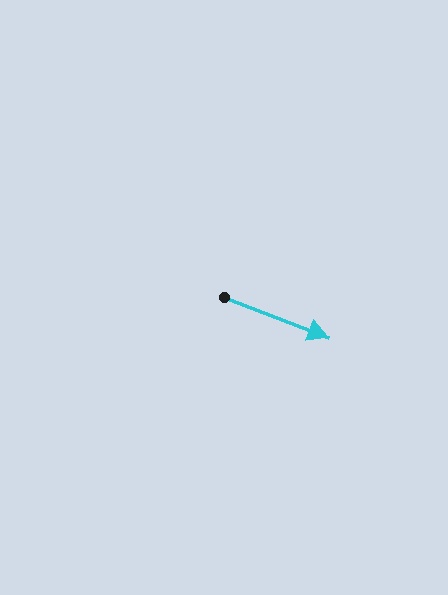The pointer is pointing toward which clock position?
Roughly 4 o'clock.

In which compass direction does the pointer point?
East.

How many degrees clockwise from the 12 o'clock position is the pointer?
Approximately 111 degrees.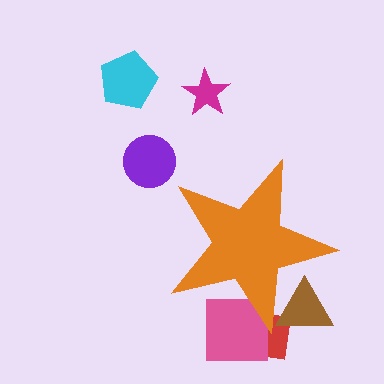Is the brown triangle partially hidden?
Yes, the brown triangle is partially hidden behind the orange star.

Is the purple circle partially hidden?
No, the purple circle is fully visible.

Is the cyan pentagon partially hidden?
No, the cyan pentagon is fully visible.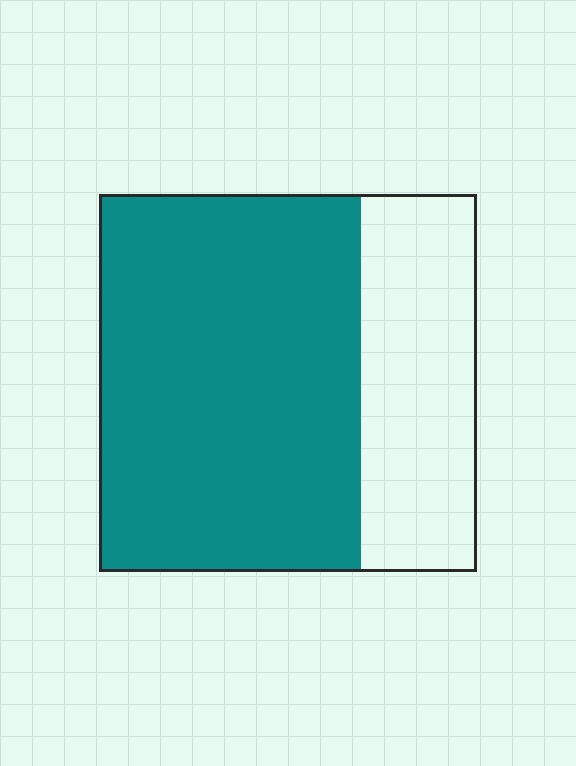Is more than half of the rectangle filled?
Yes.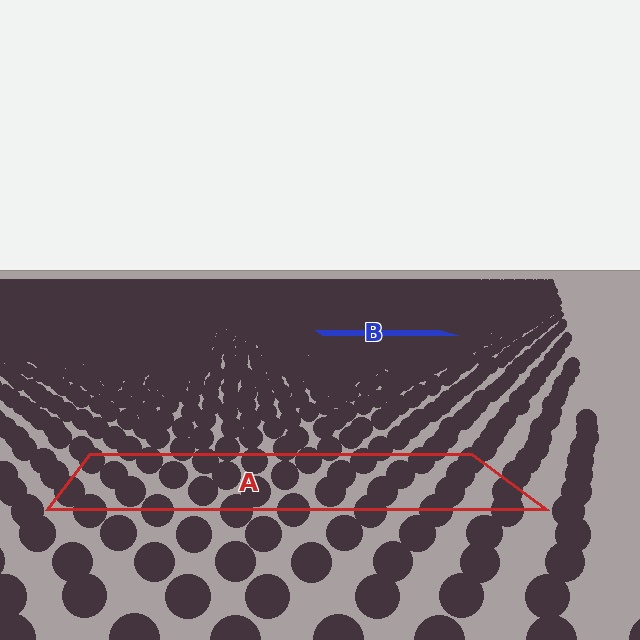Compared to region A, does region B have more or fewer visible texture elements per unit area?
Region B has more texture elements per unit area — they are packed more densely because it is farther away.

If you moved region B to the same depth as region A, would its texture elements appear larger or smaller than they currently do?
They would appear larger. At a closer depth, the same texture elements are projected at a bigger on-screen size.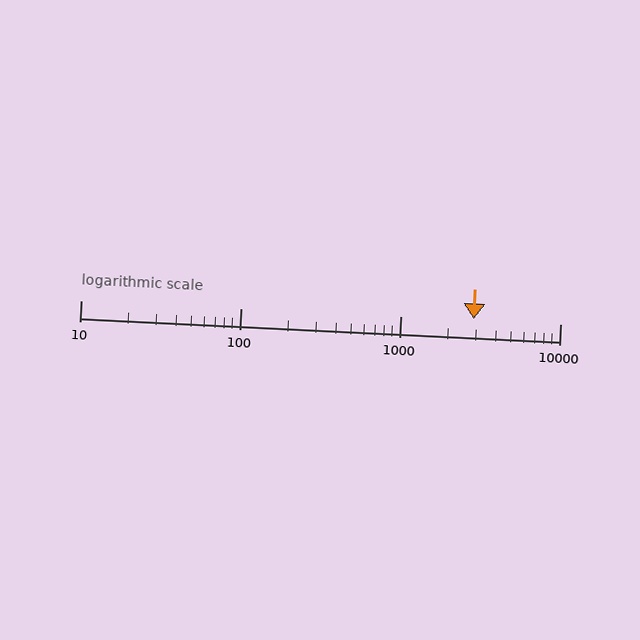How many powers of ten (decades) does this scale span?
The scale spans 3 decades, from 10 to 10000.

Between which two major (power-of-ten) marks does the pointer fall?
The pointer is between 1000 and 10000.